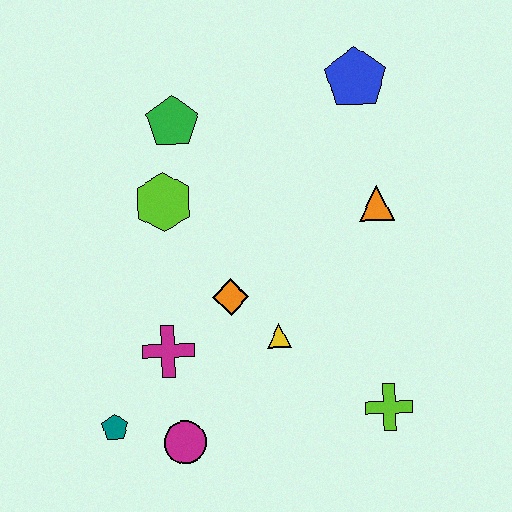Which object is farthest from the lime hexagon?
The lime cross is farthest from the lime hexagon.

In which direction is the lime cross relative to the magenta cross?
The lime cross is to the right of the magenta cross.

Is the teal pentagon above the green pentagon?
No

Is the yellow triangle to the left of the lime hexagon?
No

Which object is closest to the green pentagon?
The lime hexagon is closest to the green pentagon.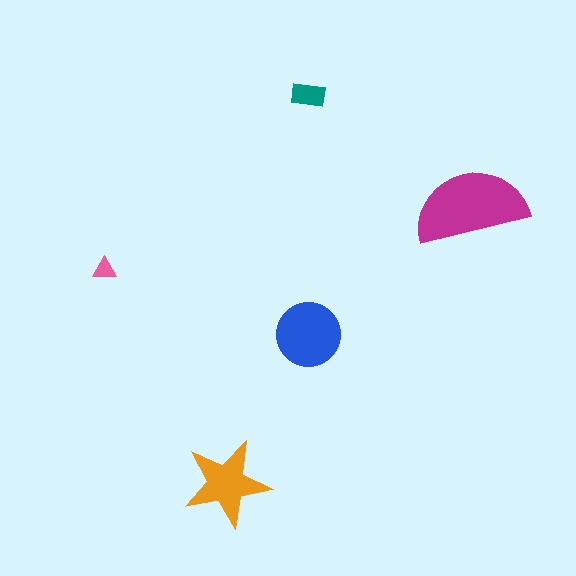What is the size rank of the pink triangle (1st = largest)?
5th.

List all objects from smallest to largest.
The pink triangle, the teal rectangle, the orange star, the blue circle, the magenta semicircle.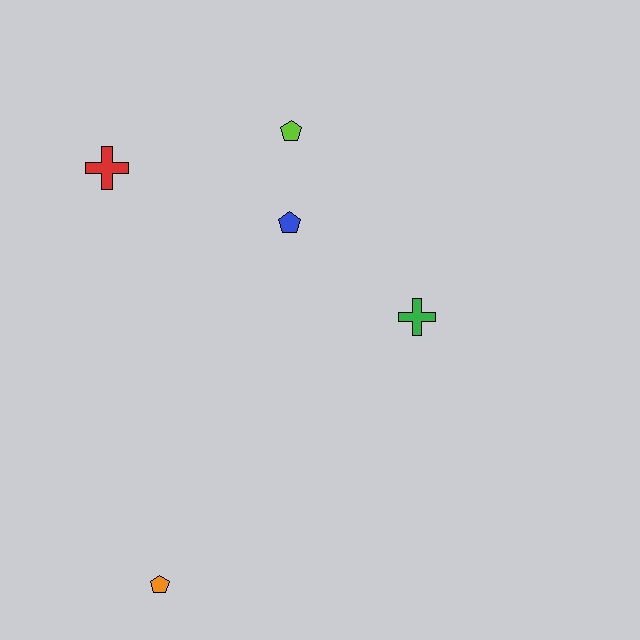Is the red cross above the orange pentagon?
Yes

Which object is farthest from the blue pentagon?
The orange pentagon is farthest from the blue pentagon.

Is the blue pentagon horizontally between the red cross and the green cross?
Yes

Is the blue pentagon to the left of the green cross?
Yes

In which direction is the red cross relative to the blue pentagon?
The red cross is to the left of the blue pentagon.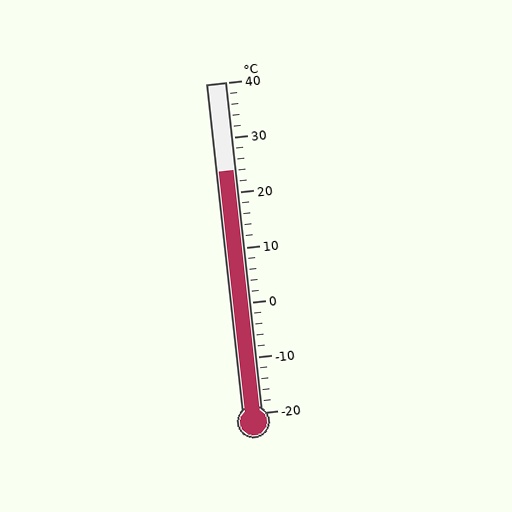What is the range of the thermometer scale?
The thermometer scale ranges from -20°C to 40°C.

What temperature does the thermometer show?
The thermometer shows approximately 24°C.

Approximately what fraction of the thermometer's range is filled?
The thermometer is filled to approximately 75% of its range.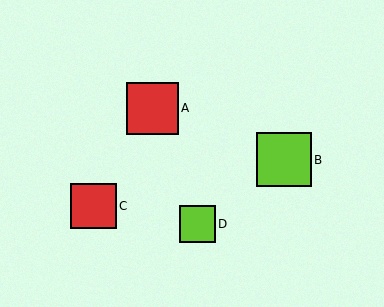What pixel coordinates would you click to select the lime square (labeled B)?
Click at (284, 160) to select the lime square B.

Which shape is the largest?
The lime square (labeled B) is the largest.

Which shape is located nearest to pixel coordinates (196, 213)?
The lime square (labeled D) at (197, 224) is nearest to that location.